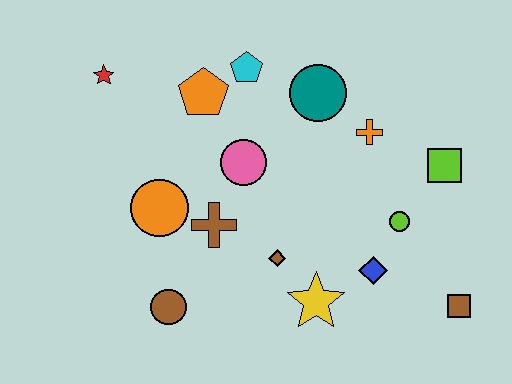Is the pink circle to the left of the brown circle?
No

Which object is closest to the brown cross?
The orange circle is closest to the brown cross.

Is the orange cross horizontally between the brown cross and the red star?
No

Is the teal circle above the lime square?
Yes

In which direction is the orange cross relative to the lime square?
The orange cross is to the left of the lime square.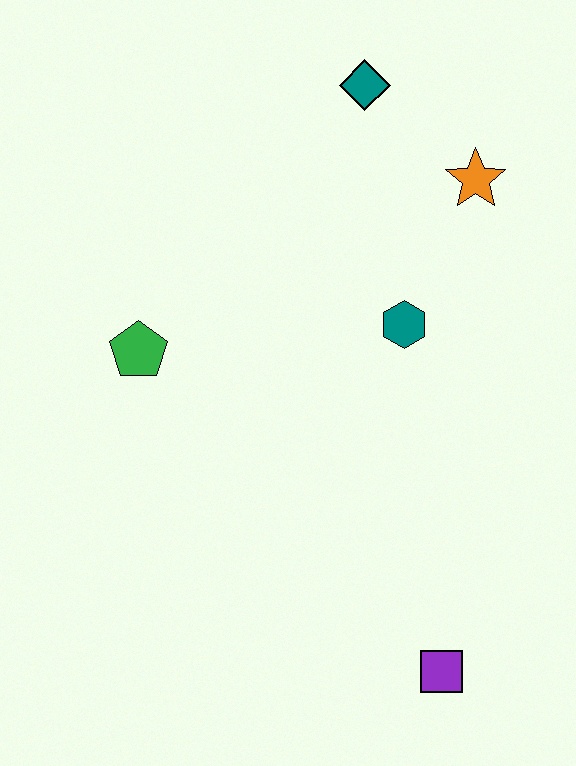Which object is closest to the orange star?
The teal diamond is closest to the orange star.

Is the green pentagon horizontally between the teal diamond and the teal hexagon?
No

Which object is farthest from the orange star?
The purple square is farthest from the orange star.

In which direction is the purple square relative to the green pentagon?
The purple square is below the green pentagon.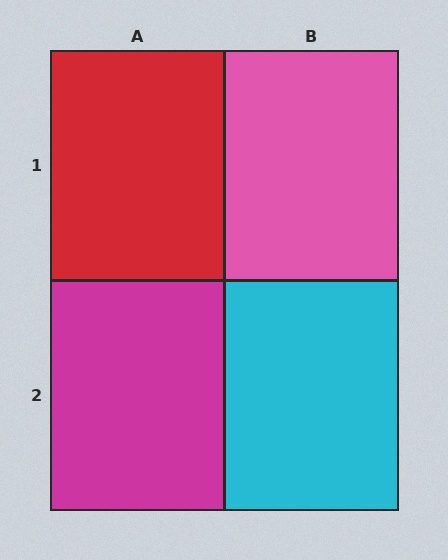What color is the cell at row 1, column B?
Pink.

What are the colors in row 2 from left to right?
Magenta, cyan.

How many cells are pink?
1 cell is pink.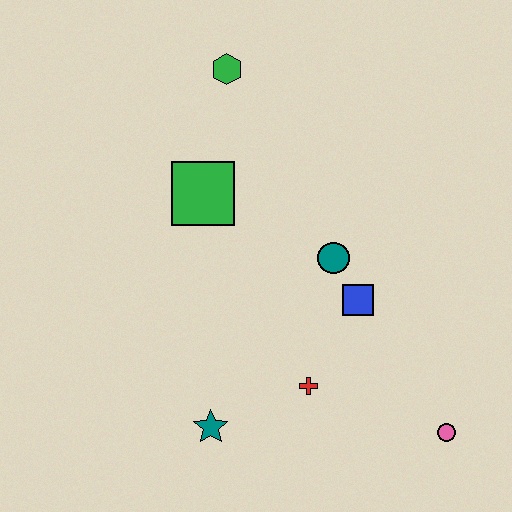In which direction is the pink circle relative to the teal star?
The pink circle is to the right of the teal star.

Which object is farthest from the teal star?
The green hexagon is farthest from the teal star.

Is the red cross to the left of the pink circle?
Yes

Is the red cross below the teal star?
No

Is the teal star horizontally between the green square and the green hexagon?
Yes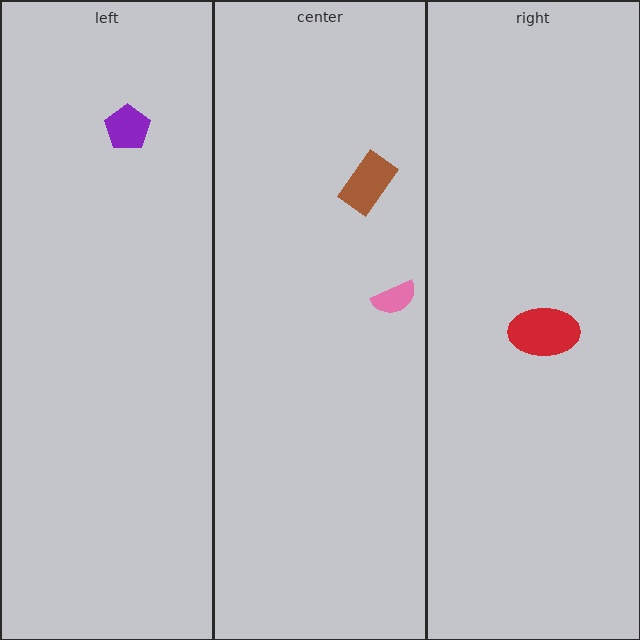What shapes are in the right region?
The red ellipse.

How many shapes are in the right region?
1.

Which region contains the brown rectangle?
The center region.